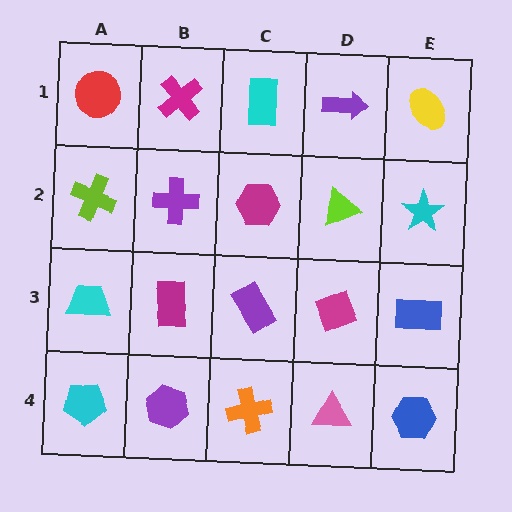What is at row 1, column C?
A cyan rectangle.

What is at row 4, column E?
A blue hexagon.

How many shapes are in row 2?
5 shapes.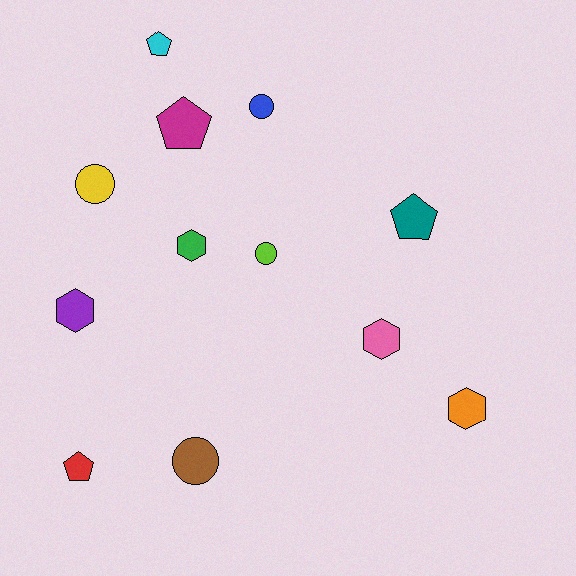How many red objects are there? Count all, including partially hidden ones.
There is 1 red object.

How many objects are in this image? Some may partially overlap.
There are 12 objects.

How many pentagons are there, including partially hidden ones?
There are 4 pentagons.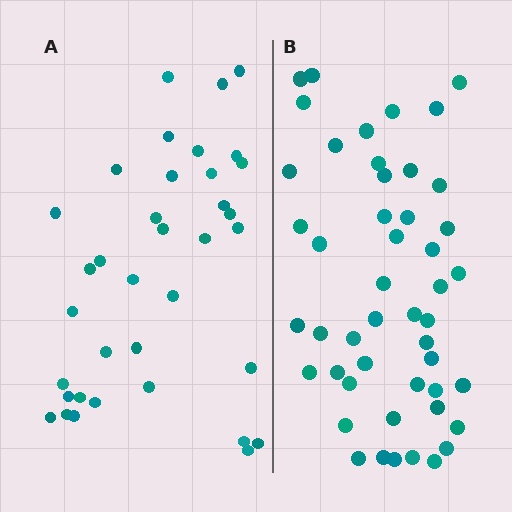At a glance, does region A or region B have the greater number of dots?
Region B (the right region) has more dots.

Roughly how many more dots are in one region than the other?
Region B has roughly 12 or so more dots than region A.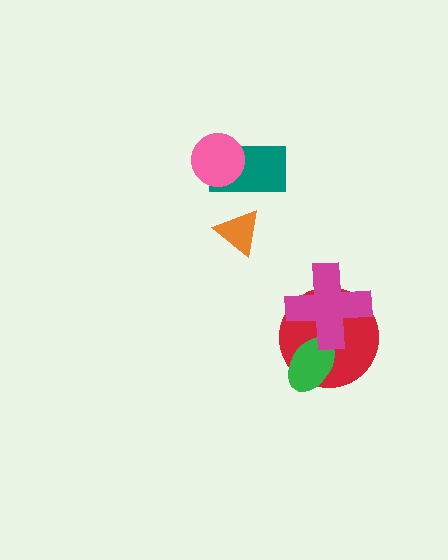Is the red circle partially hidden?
Yes, it is partially covered by another shape.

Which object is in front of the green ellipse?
The magenta cross is in front of the green ellipse.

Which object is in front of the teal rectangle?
The pink circle is in front of the teal rectangle.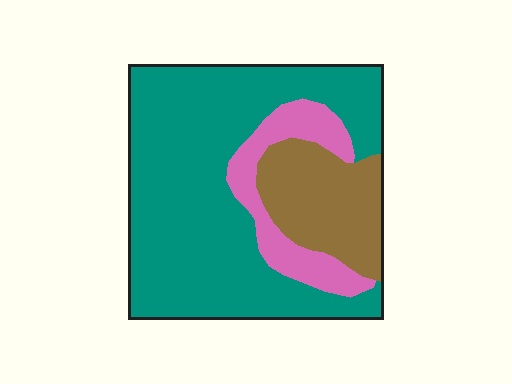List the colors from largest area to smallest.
From largest to smallest: teal, brown, pink.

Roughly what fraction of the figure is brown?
Brown covers 20% of the figure.